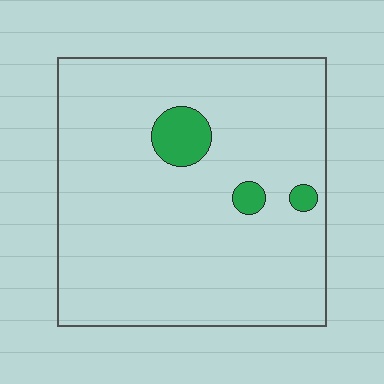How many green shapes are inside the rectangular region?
3.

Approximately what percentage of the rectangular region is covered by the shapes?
Approximately 5%.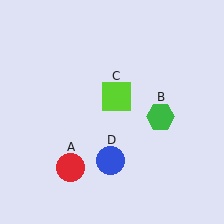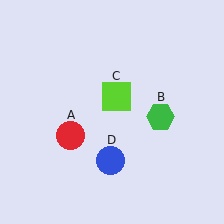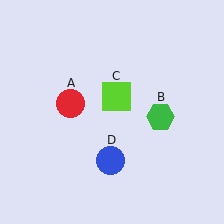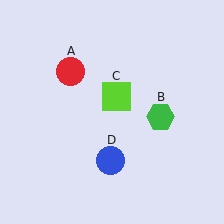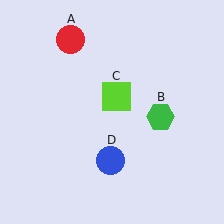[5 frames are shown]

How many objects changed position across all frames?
1 object changed position: red circle (object A).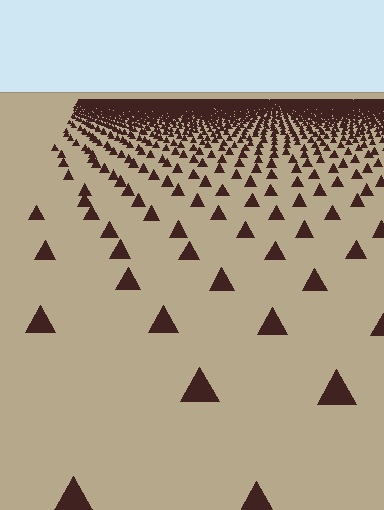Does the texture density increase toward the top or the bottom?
Density increases toward the top.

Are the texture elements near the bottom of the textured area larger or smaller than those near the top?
Larger. Near the bottom, elements are closer to the viewer and appear at a bigger on-screen size.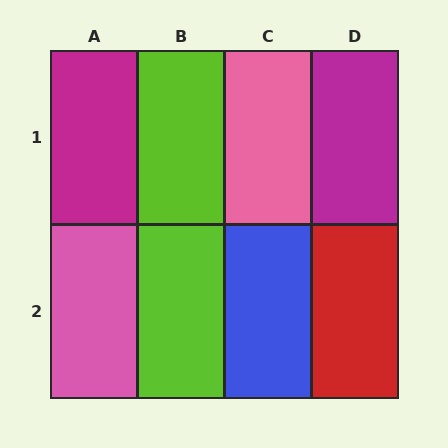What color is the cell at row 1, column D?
Magenta.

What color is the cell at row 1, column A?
Magenta.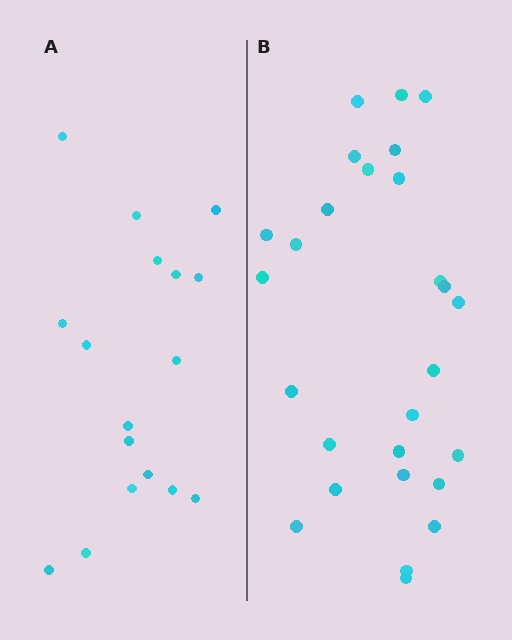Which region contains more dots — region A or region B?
Region B (the right region) has more dots.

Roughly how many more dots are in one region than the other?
Region B has roughly 10 or so more dots than region A.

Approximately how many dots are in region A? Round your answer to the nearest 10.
About 20 dots. (The exact count is 17, which rounds to 20.)